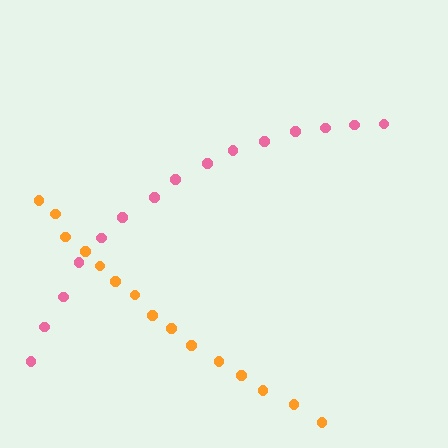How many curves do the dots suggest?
There are 2 distinct paths.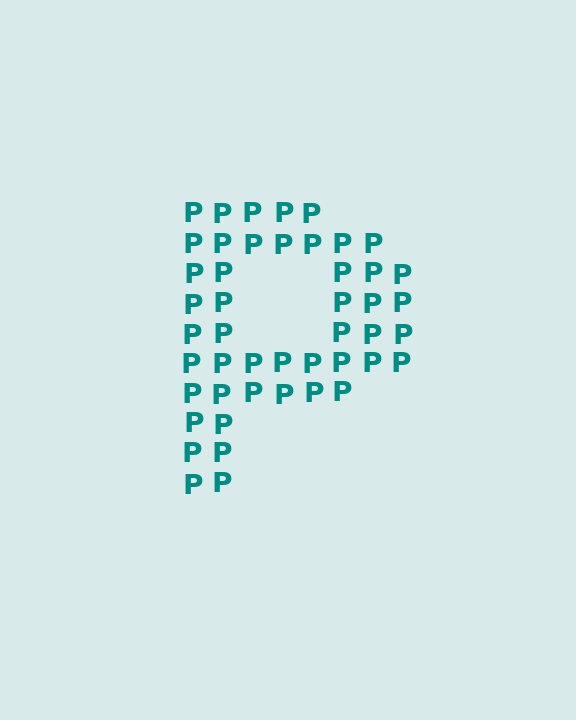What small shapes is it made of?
It is made of small letter P's.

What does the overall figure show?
The overall figure shows the letter P.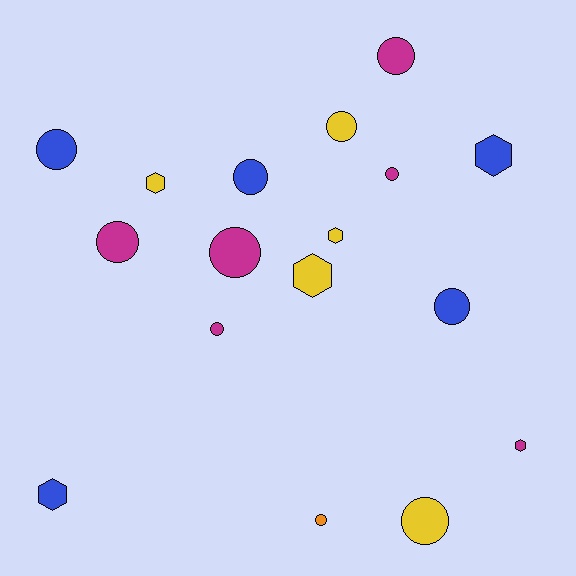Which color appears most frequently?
Magenta, with 6 objects.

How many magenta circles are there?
There are 5 magenta circles.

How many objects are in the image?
There are 17 objects.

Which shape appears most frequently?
Circle, with 11 objects.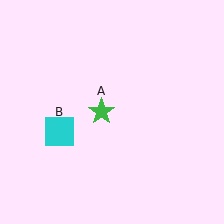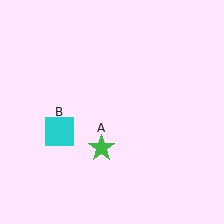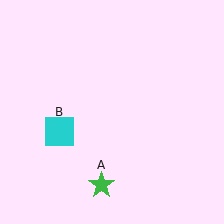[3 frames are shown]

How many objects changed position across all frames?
1 object changed position: green star (object A).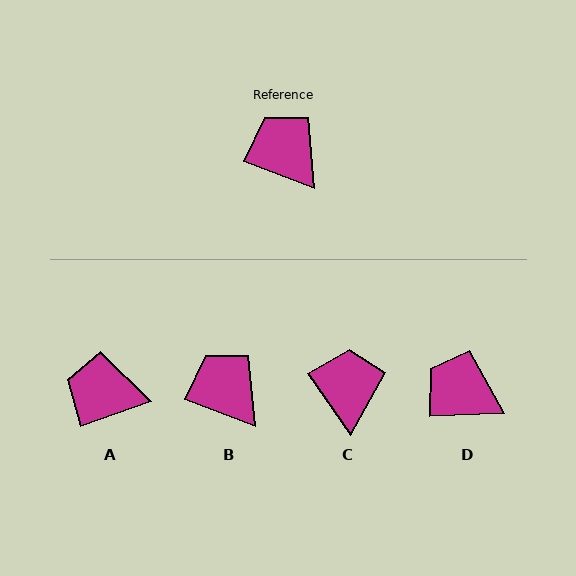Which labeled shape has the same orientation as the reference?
B.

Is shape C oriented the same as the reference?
No, it is off by about 34 degrees.